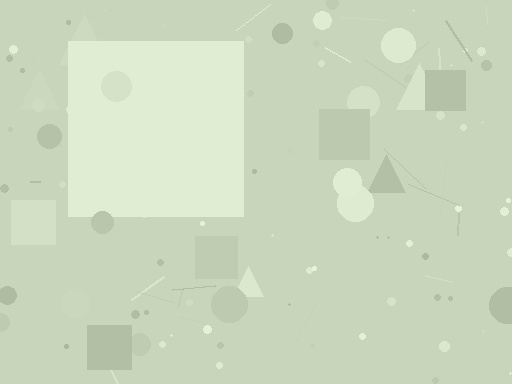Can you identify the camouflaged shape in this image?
The camouflaged shape is a square.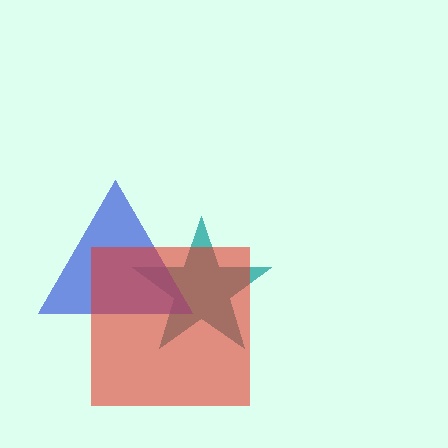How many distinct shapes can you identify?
There are 3 distinct shapes: a teal star, a blue triangle, a red square.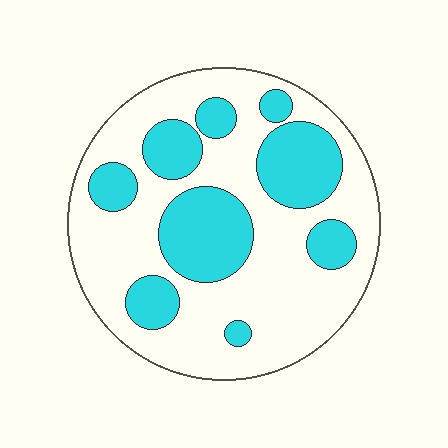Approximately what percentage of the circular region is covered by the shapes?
Approximately 35%.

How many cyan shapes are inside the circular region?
9.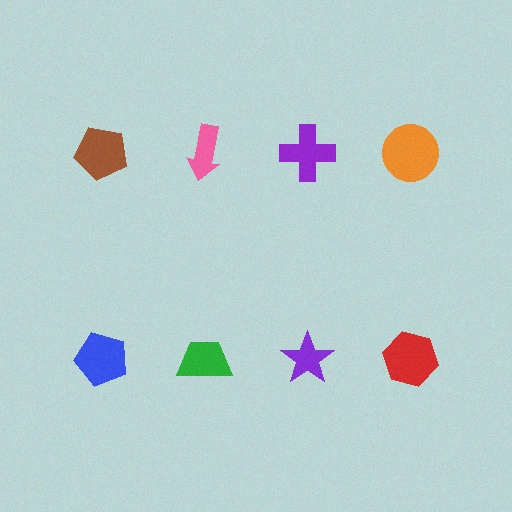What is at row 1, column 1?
A brown pentagon.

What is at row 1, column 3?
A purple cross.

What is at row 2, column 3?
A purple star.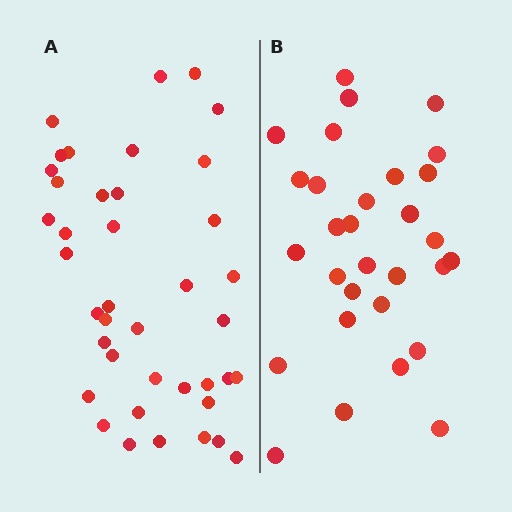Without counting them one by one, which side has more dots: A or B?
Region A (the left region) has more dots.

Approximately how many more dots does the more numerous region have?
Region A has roughly 10 or so more dots than region B.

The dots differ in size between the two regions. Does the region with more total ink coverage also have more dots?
No. Region B has more total ink coverage because its dots are larger, but region A actually contains more individual dots. Total area can be misleading — the number of items is what matters here.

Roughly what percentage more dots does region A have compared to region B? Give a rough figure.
About 35% more.